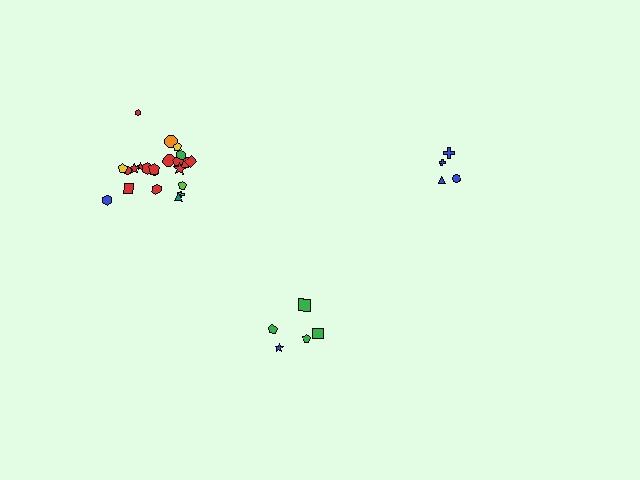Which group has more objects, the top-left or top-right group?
The top-left group.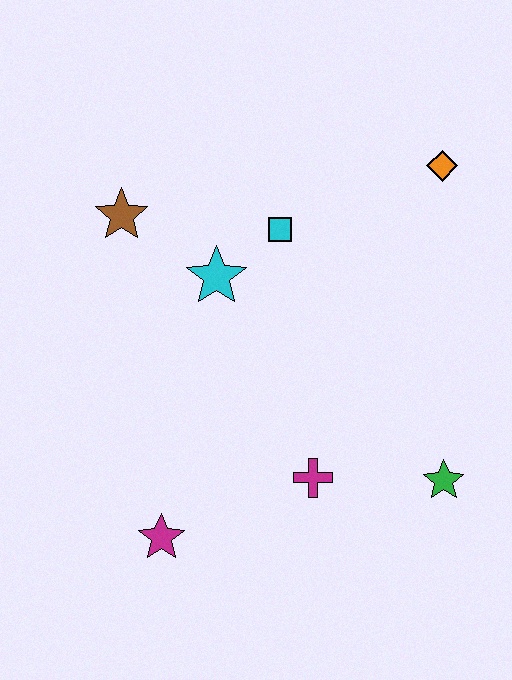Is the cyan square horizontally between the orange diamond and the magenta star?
Yes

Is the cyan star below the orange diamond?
Yes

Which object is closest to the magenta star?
The magenta cross is closest to the magenta star.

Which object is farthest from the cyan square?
The magenta star is farthest from the cyan square.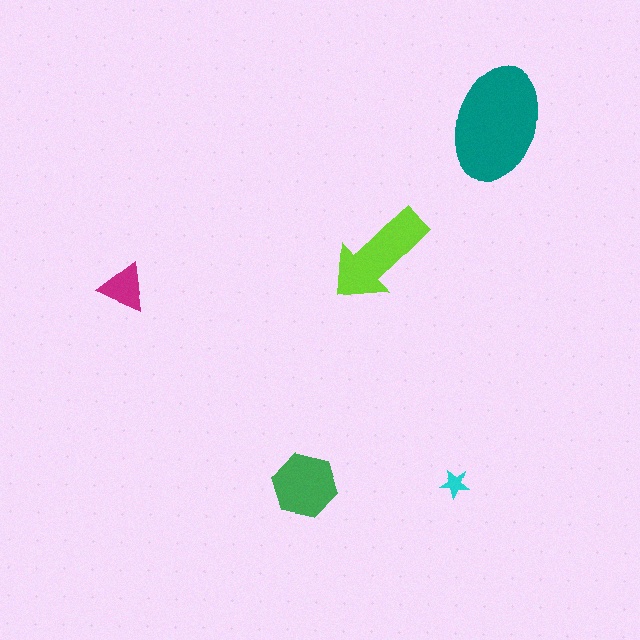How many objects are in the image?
There are 5 objects in the image.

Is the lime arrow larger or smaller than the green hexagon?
Larger.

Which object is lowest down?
The green hexagon is bottommost.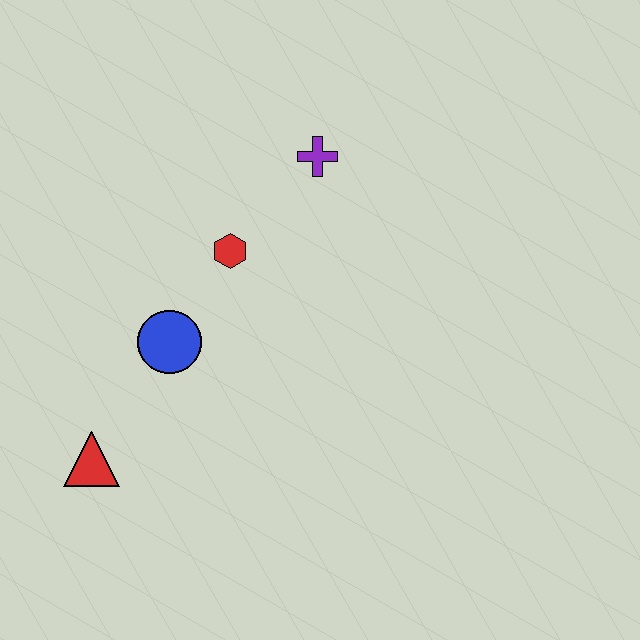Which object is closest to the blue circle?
The red hexagon is closest to the blue circle.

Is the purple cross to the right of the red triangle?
Yes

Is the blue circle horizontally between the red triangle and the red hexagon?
Yes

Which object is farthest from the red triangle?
The purple cross is farthest from the red triangle.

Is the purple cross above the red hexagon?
Yes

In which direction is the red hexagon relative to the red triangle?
The red hexagon is above the red triangle.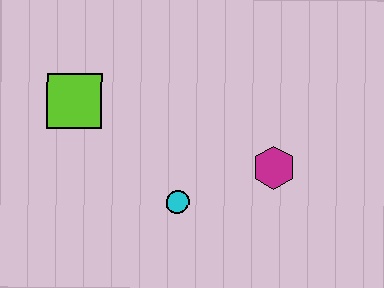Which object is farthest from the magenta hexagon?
The lime square is farthest from the magenta hexagon.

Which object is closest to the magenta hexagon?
The cyan circle is closest to the magenta hexagon.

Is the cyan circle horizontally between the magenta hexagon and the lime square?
Yes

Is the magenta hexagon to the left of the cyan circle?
No